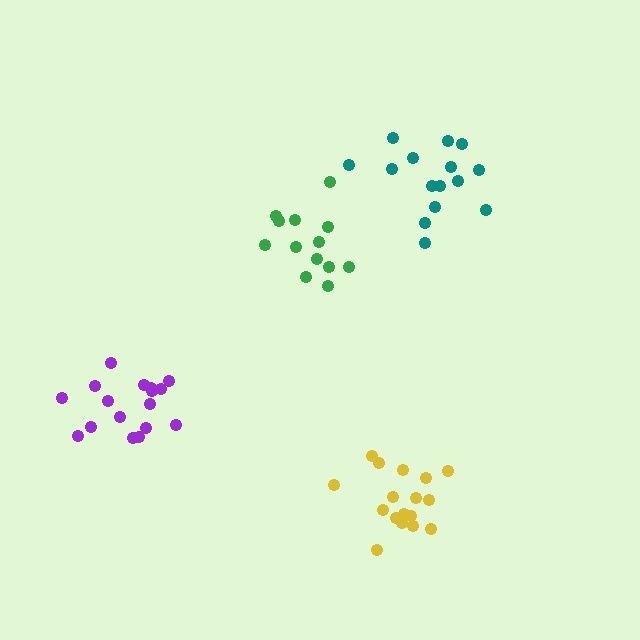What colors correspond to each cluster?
The clusters are colored: purple, teal, yellow, green.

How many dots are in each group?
Group 1: 17 dots, Group 2: 15 dots, Group 3: 17 dots, Group 4: 13 dots (62 total).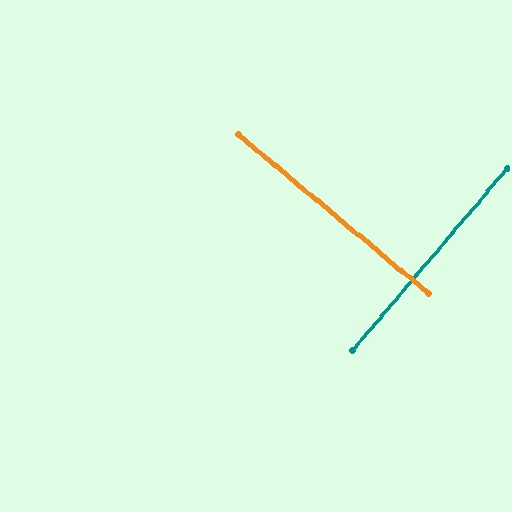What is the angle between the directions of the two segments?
Approximately 89 degrees.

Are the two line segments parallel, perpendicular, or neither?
Perpendicular — they meet at approximately 89°.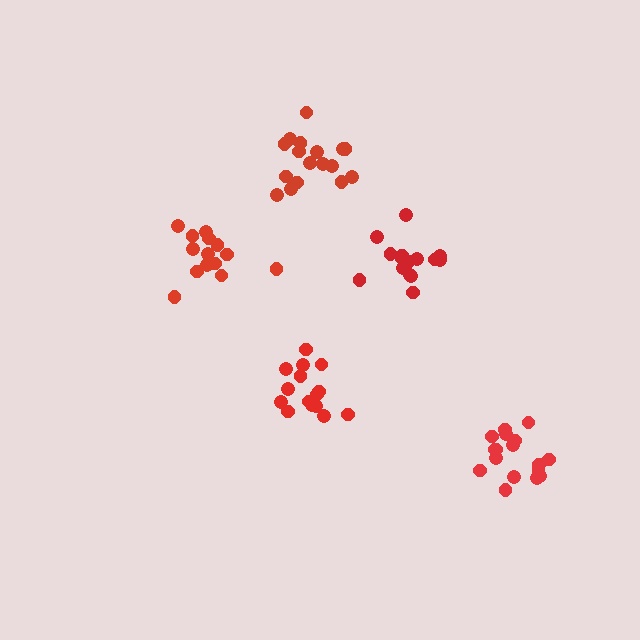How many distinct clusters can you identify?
There are 5 distinct clusters.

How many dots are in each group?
Group 1: 15 dots, Group 2: 17 dots, Group 3: 16 dots, Group 4: 14 dots, Group 5: 18 dots (80 total).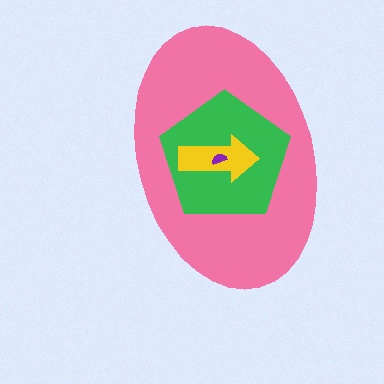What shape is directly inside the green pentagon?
The yellow arrow.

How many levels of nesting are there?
4.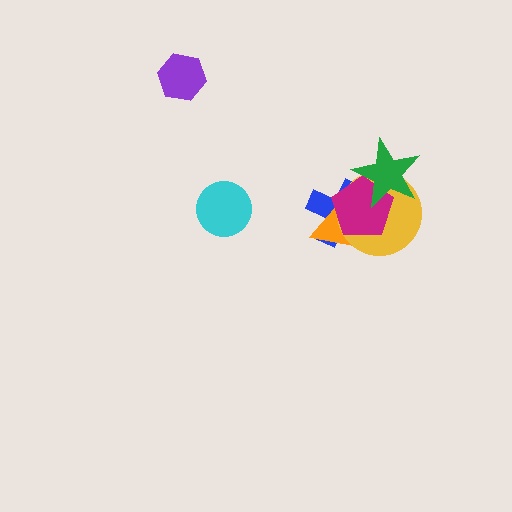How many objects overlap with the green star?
3 objects overlap with the green star.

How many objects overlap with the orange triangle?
3 objects overlap with the orange triangle.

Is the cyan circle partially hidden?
No, no other shape covers it.